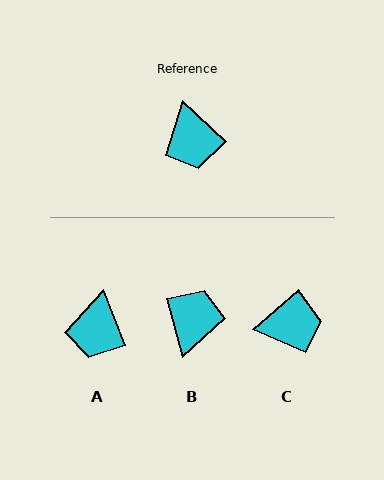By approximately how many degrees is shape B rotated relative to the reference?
Approximately 149 degrees counter-clockwise.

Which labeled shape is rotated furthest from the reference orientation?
B, about 149 degrees away.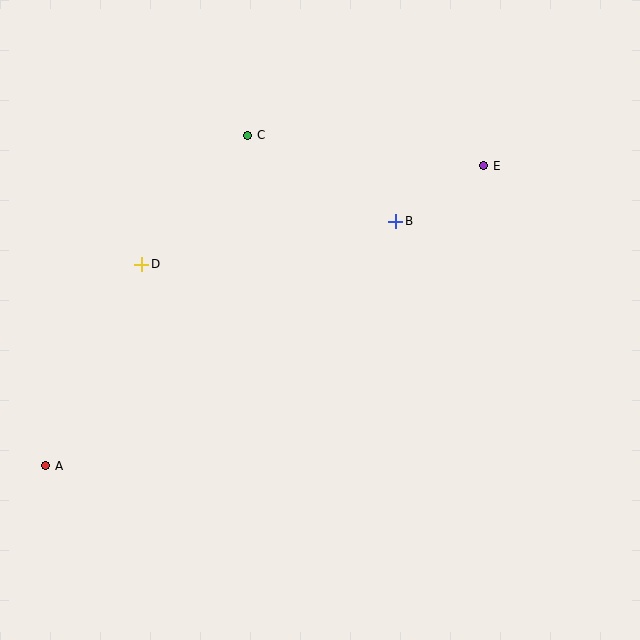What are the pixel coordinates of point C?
Point C is at (248, 135).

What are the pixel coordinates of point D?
Point D is at (141, 264).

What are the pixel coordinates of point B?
Point B is at (396, 221).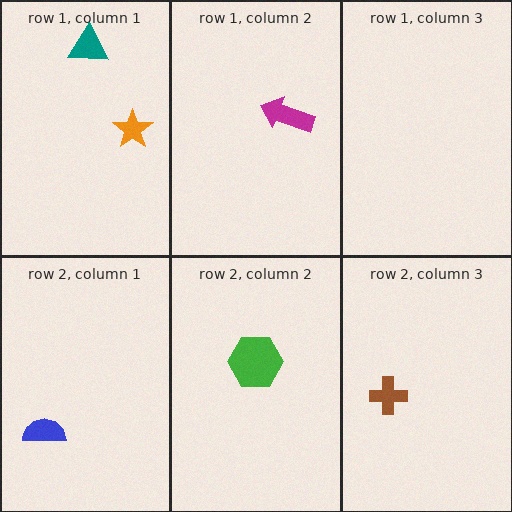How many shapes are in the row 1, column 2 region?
1.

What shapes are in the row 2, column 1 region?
The blue semicircle.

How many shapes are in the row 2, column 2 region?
1.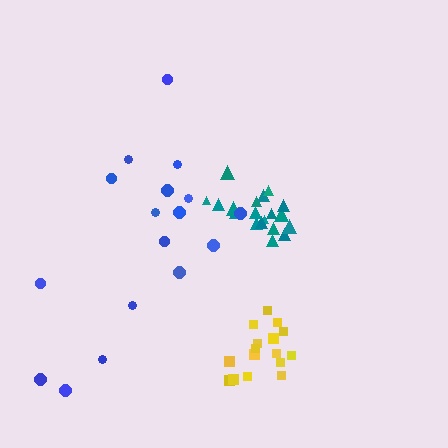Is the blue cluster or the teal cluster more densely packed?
Teal.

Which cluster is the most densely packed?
Teal.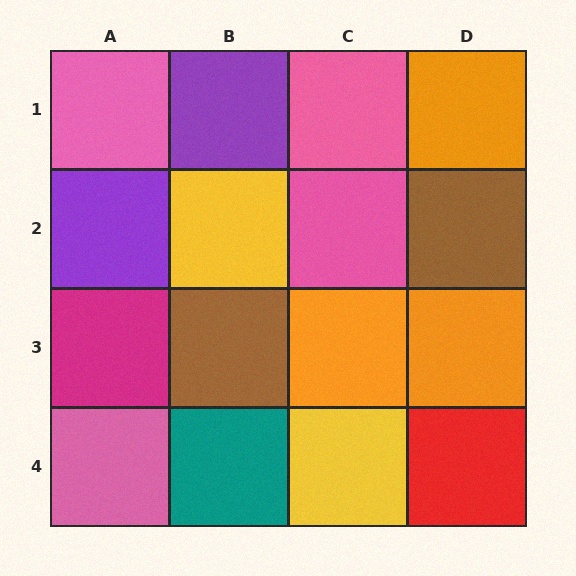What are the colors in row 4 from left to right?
Pink, teal, yellow, red.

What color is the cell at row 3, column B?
Brown.